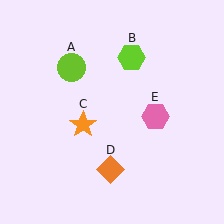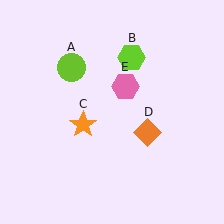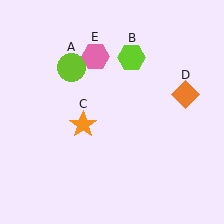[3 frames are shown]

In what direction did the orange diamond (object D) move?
The orange diamond (object D) moved up and to the right.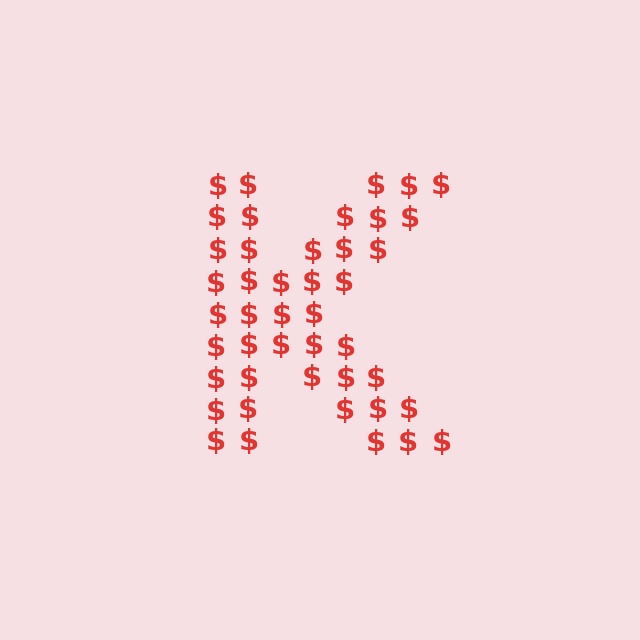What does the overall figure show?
The overall figure shows the letter K.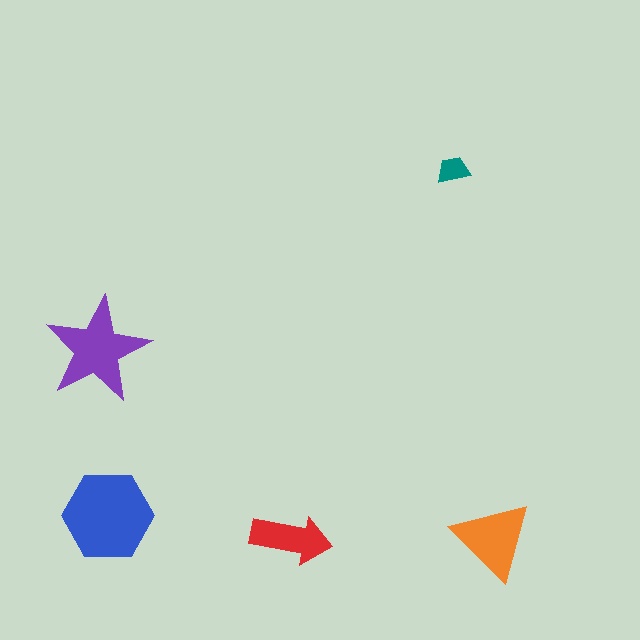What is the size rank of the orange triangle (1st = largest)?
3rd.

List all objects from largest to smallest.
The blue hexagon, the purple star, the orange triangle, the red arrow, the teal trapezoid.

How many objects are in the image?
There are 5 objects in the image.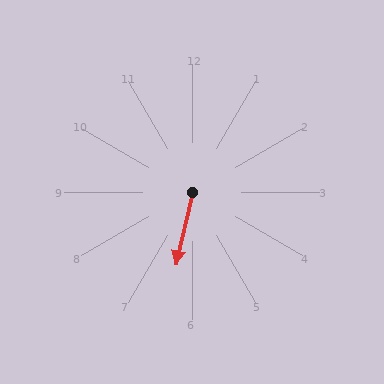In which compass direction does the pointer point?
South.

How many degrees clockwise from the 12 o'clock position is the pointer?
Approximately 193 degrees.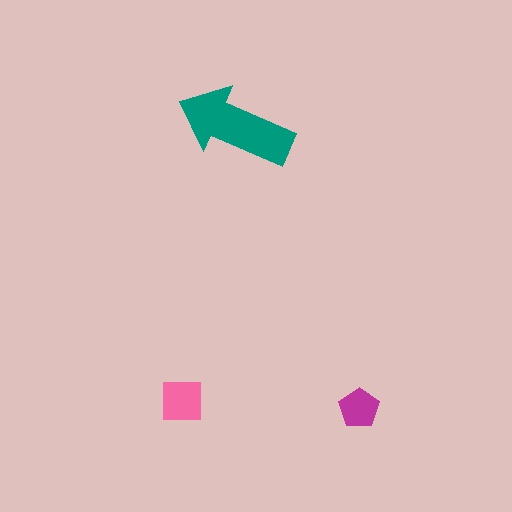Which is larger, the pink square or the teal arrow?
The teal arrow.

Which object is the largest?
The teal arrow.